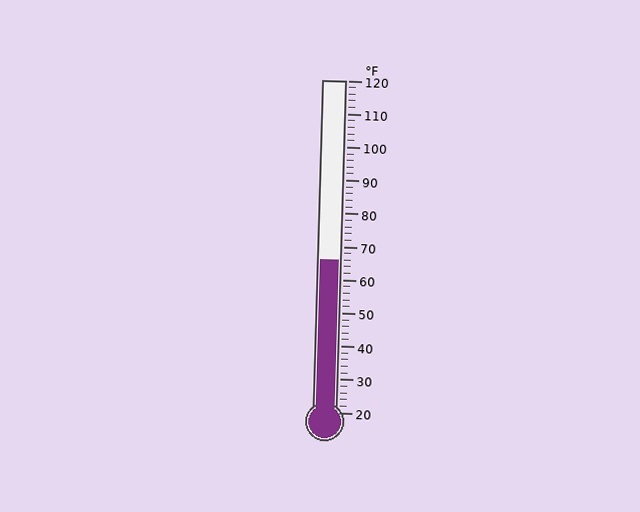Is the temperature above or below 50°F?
The temperature is above 50°F.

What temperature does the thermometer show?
The thermometer shows approximately 66°F.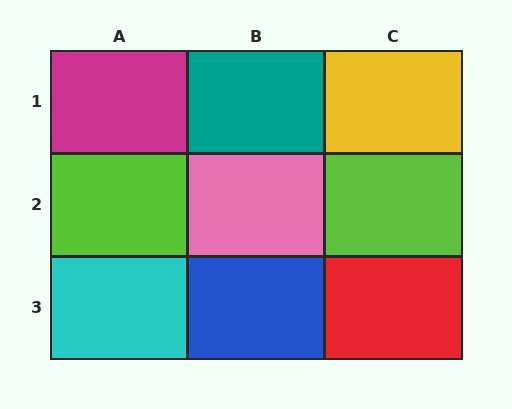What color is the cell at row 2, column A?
Lime.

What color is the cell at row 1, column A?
Magenta.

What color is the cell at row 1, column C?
Yellow.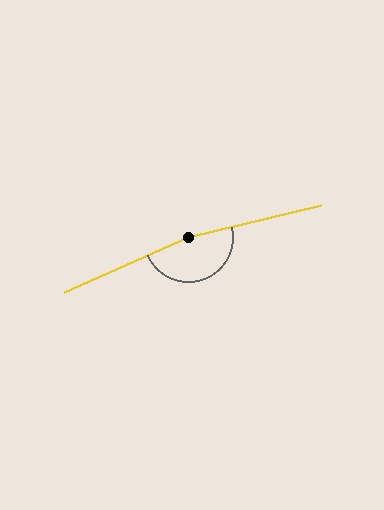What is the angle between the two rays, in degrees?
Approximately 170 degrees.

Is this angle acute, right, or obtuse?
It is obtuse.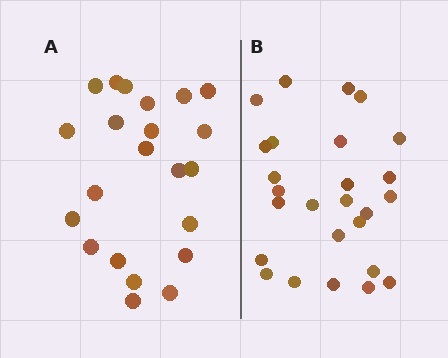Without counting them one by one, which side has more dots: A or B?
Region B (the right region) has more dots.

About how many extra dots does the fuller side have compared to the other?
Region B has about 4 more dots than region A.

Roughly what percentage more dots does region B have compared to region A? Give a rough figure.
About 20% more.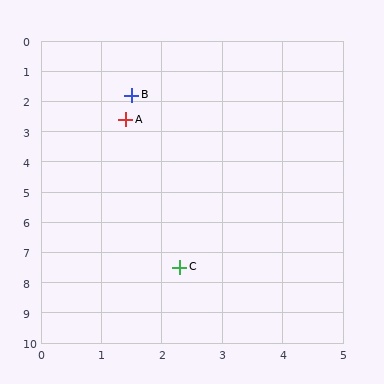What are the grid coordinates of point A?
Point A is at approximately (1.4, 2.6).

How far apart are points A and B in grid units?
Points A and B are about 0.8 grid units apart.